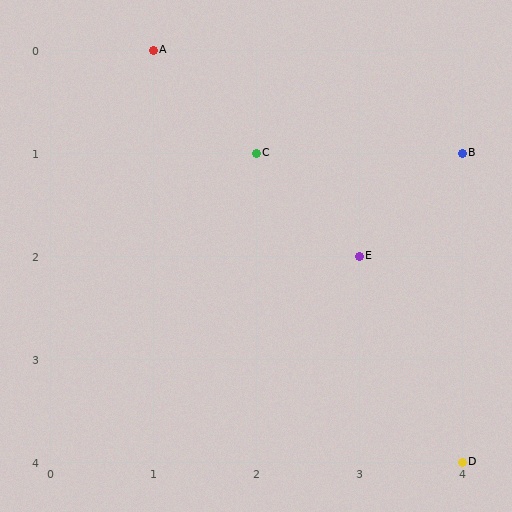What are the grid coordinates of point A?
Point A is at grid coordinates (1, 0).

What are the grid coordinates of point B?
Point B is at grid coordinates (4, 1).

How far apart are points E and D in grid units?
Points E and D are 1 column and 2 rows apart (about 2.2 grid units diagonally).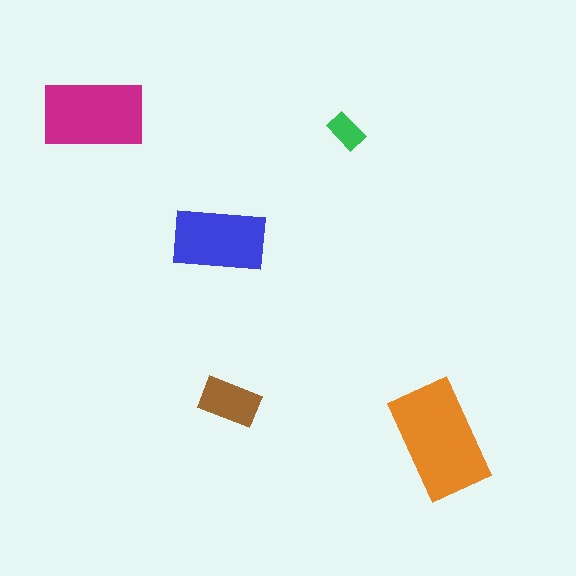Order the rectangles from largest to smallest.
the orange one, the magenta one, the blue one, the brown one, the green one.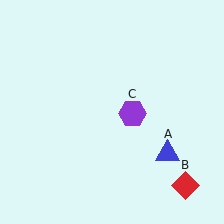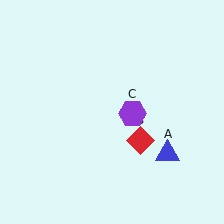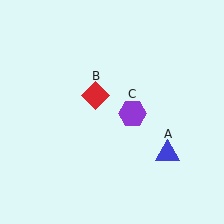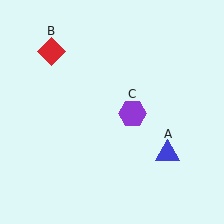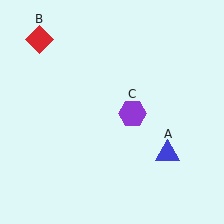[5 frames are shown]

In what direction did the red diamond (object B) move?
The red diamond (object B) moved up and to the left.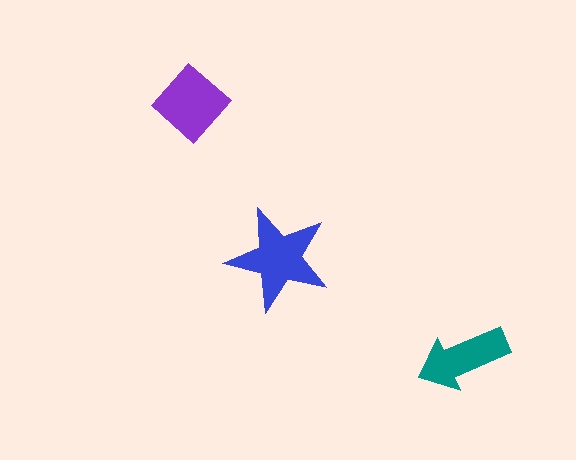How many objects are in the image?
There are 3 objects in the image.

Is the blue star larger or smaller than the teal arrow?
Larger.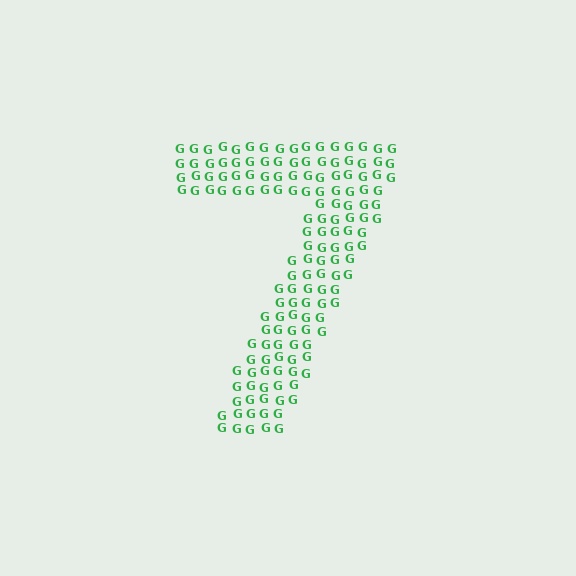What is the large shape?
The large shape is the digit 7.